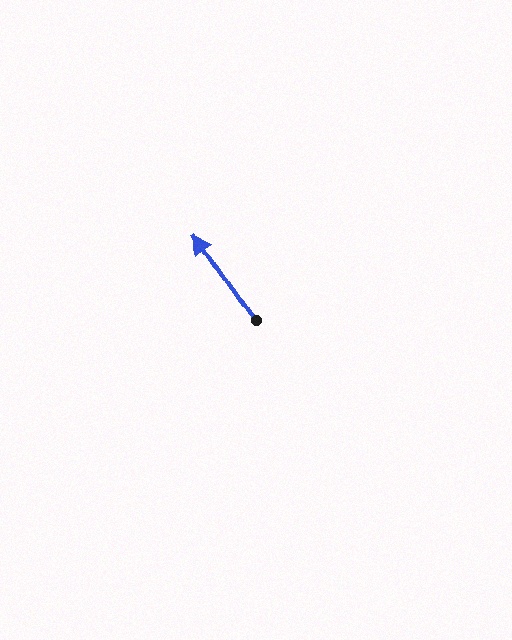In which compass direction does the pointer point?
Northwest.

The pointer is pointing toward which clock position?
Roughly 11 o'clock.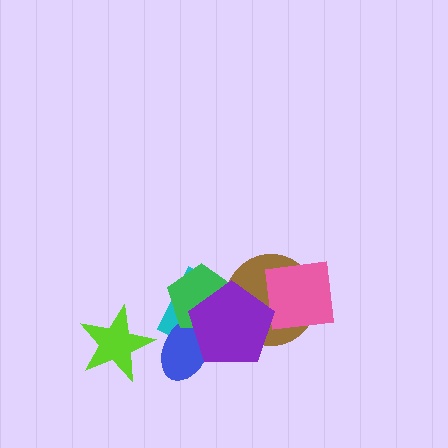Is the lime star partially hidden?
No, no other shape covers it.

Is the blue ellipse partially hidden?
Yes, it is partially covered by another shape.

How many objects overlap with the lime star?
0 objects overlap with the lime star.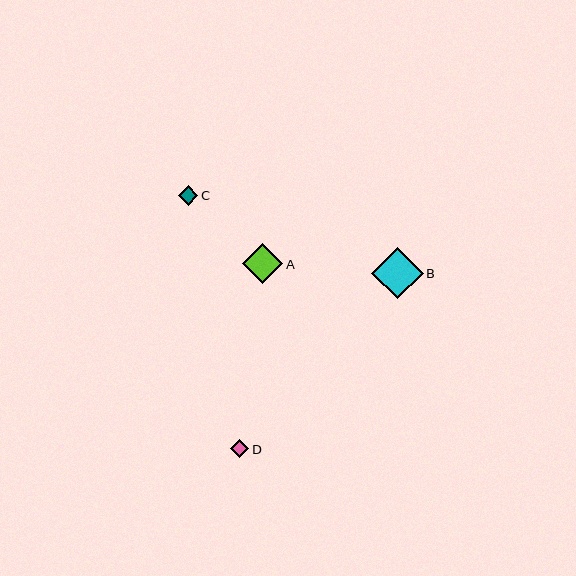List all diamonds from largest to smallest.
From largest to smallest: B, A, C, D.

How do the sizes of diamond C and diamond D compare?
Diamond C and diamond D are approximately the same size.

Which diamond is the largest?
Diamond B is the largest with a size of approximately 51 pixels.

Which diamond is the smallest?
Diamond D is the smallest with a size of approximately 18 pixels.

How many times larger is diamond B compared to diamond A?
Diamond B is approximately 1.3 times the size of diamond A.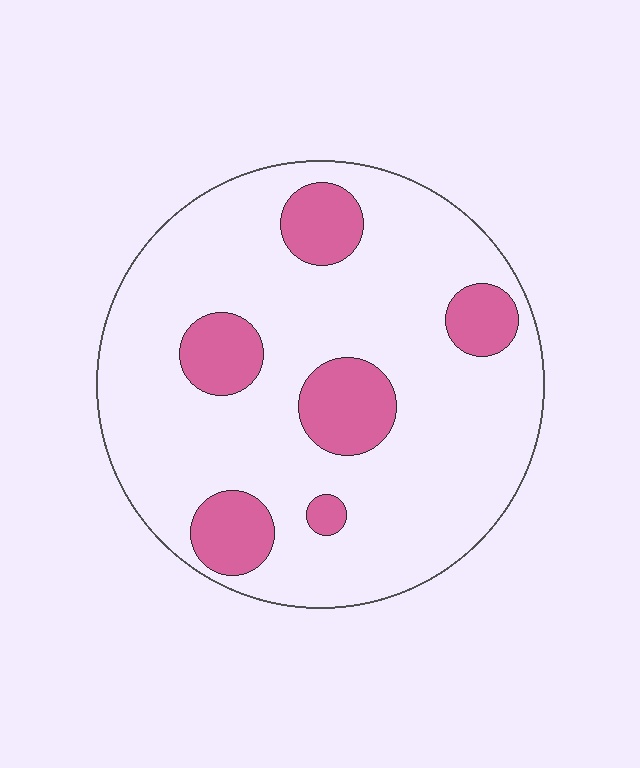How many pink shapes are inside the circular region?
6.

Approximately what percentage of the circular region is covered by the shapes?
Approximately 20%.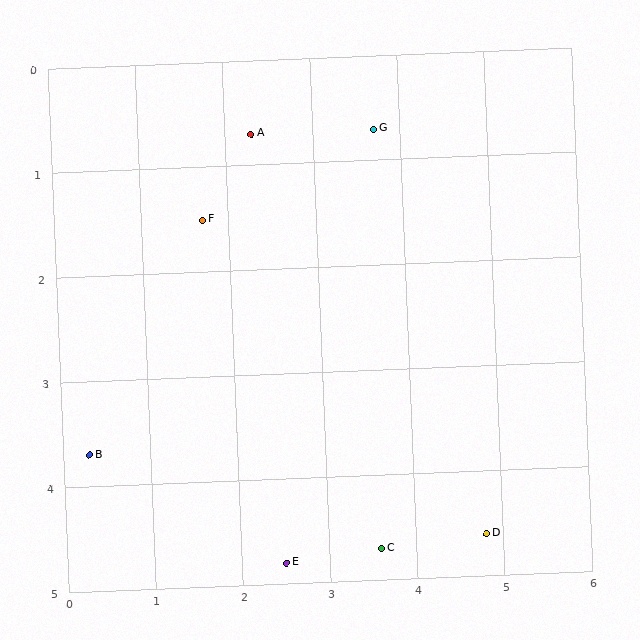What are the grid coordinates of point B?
Point B is at approximately (0.3, 3.7).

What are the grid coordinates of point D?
Point D is at approximately (4.8, 4.6).